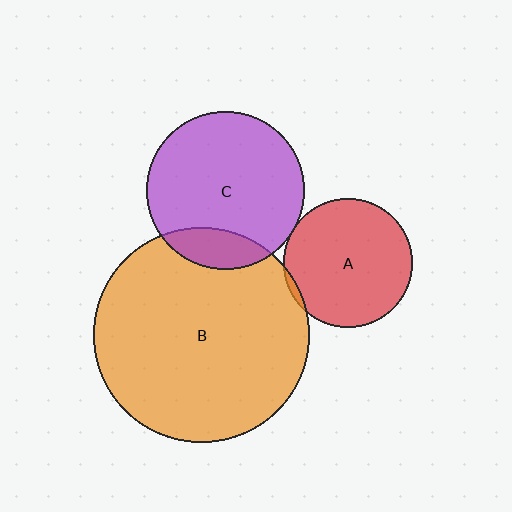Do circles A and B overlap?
Yes.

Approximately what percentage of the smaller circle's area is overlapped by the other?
Approximately 5%.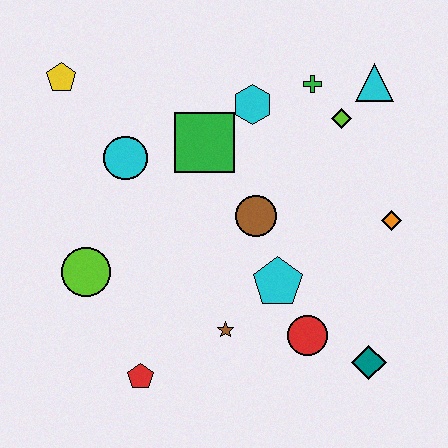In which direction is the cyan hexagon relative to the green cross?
The cyan hexagon is to the left of the green cross.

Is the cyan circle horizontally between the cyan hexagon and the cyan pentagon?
No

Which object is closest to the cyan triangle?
The lime diamond is closest to the cyan triangle.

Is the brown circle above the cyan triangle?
No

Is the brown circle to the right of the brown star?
Yes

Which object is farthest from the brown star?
The yellow pentagon is farthest from the brown star.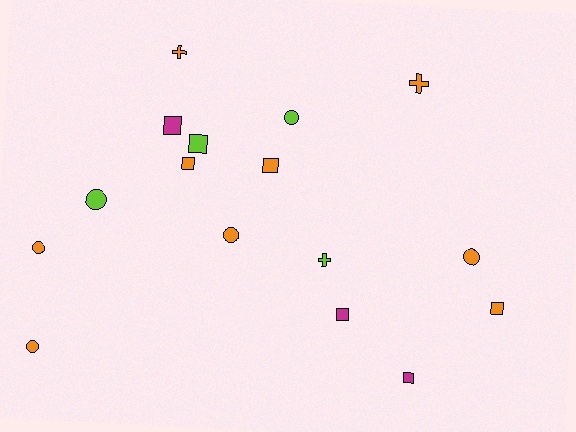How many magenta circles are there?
There are no magenta circles.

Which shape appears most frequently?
Square, with 7 objects.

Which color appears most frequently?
Orange, with 9 objects.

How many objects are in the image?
There are 16 objects.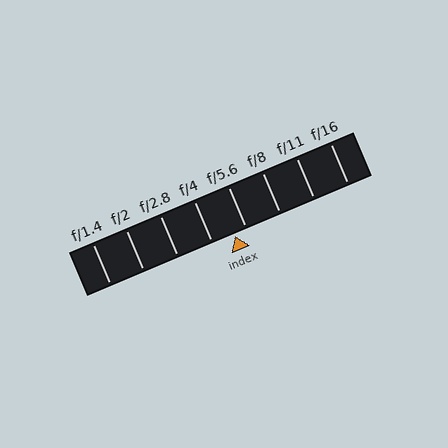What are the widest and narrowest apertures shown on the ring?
The widest aperture shown is f/1.4 and the narrowest is f/16.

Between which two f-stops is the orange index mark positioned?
The index mark is between f/4 and f/5.6.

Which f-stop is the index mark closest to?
The index mark is closest to f/5.6.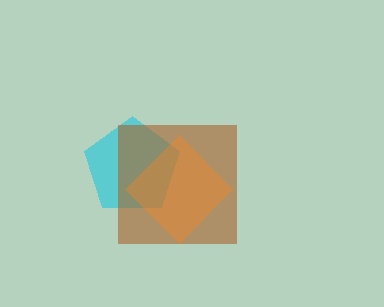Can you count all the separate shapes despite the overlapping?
Yes, there are 3 separate shapes.